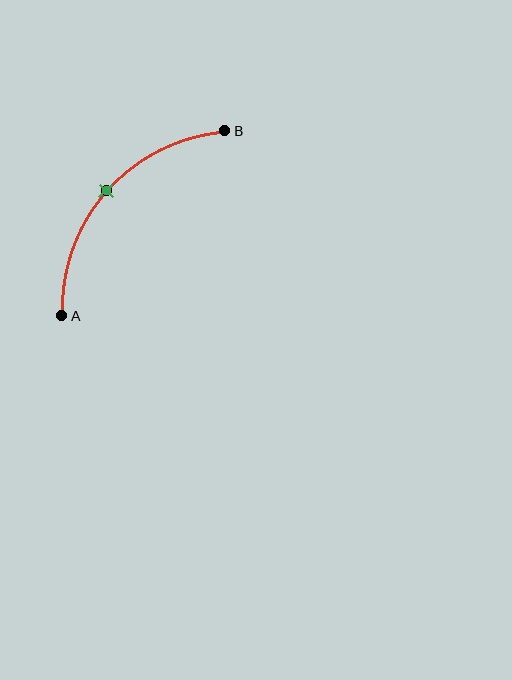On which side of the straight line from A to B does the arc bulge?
The arc bulges above and to the left of the straight line connecting A and B.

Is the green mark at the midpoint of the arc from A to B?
Yes. The green mark lies on the arc at equal arc-length from both A and B — it is the arc midpoint.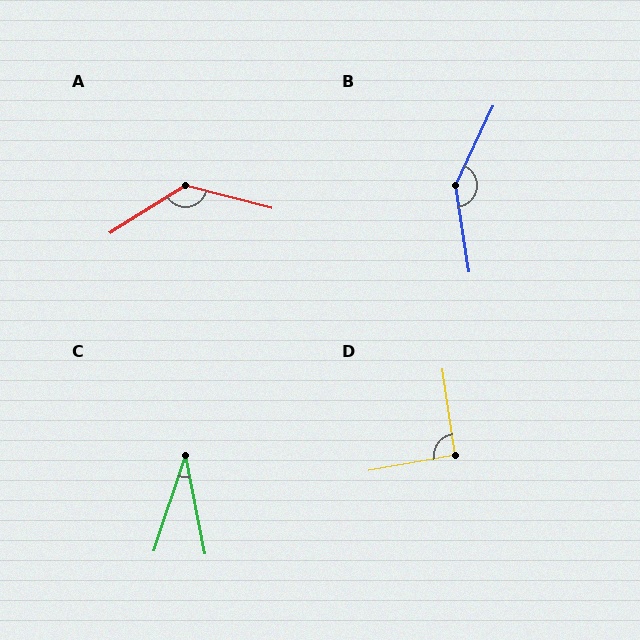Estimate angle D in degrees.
Approximately 92 degrees.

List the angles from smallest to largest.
C (30°), D (92°), A (133°), B (145°).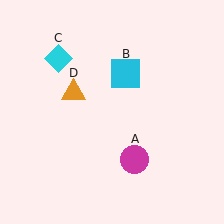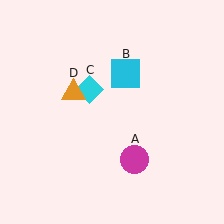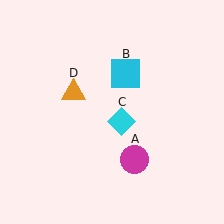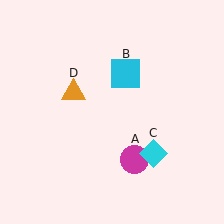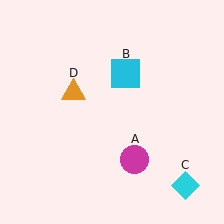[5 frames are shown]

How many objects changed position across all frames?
1 object changed position: cyan diamond (object C).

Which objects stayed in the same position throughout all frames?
Magenta circle (object A) and cyan square (object B) and orange triangle (object D) remained stationary.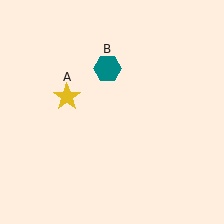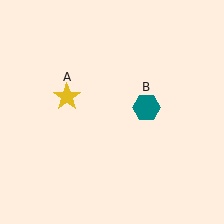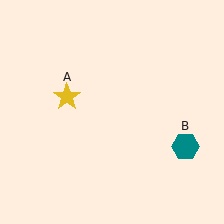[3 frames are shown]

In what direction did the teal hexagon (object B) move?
The teal hexagon (object B) moved down and to the right.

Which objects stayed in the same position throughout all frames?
Yellow star (object A) remained stationary.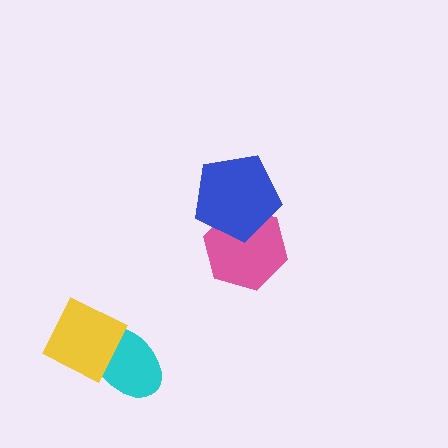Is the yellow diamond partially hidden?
No, no other shape covers it.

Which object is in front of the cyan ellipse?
The yellow diamond is in front of the cyan ellipse.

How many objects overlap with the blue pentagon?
1 object overlaps with the blue pentagon.